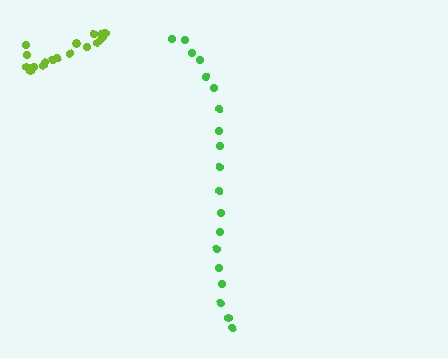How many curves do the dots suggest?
There are 2 distinct paths.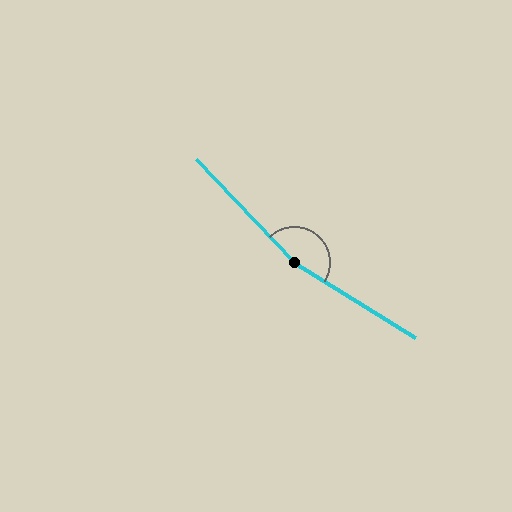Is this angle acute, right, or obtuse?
It is obtuse.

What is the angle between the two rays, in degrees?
Approximately 166 degrees.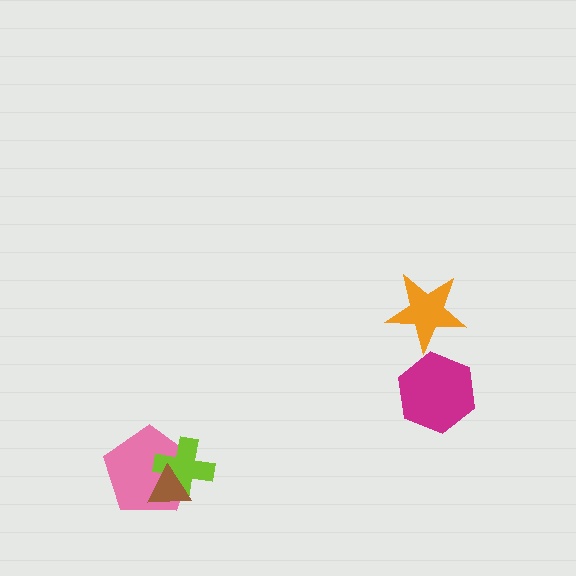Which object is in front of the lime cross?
The brown triangle is in front of the lime cross.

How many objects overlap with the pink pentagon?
2 objects overlap with the pink pentagon.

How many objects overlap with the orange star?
0 objects overlap with the orange star.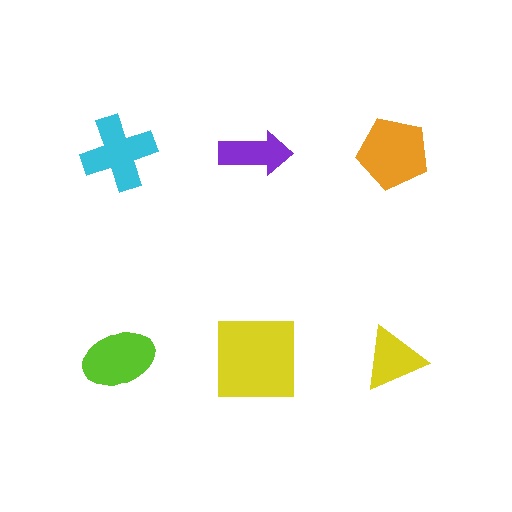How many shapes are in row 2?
3 shapes.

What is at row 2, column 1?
A lime ellipse.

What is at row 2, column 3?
A yellow triangle.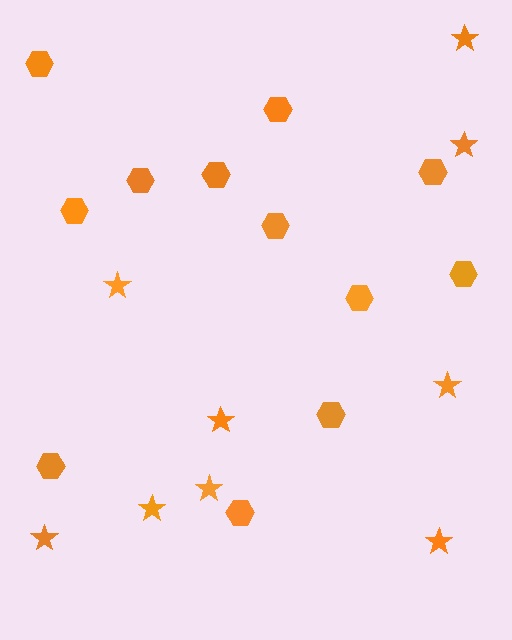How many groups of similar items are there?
There are 2 groups: one group of hexagons (12) and one group of stars (9).